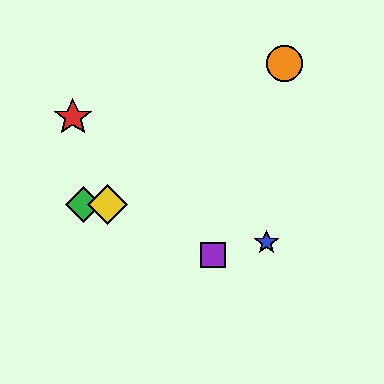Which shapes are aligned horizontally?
The green diamond, the yellow diamond are aligned horizontally.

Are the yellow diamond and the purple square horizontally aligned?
No, the yellow diamond is at y≈204 and the purple square is at y≈255.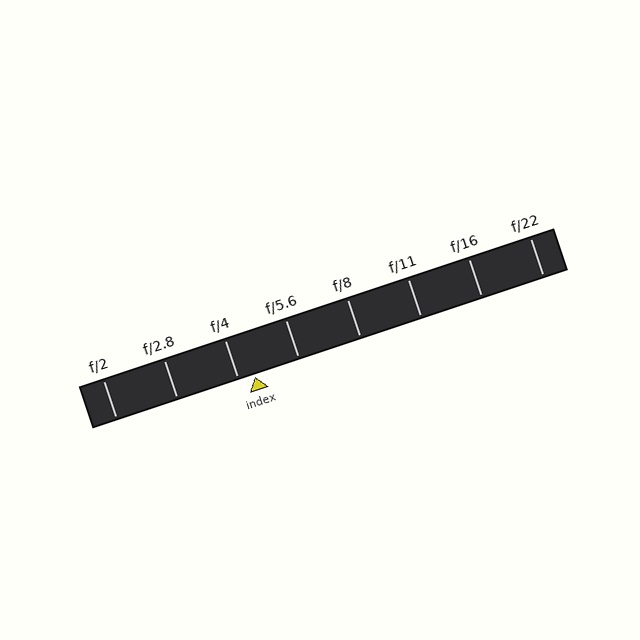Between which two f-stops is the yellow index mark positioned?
The index mark is between f/4 and f/5.6.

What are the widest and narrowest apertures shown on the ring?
The widest aperture shown is f/2 and the narrowest is f/22.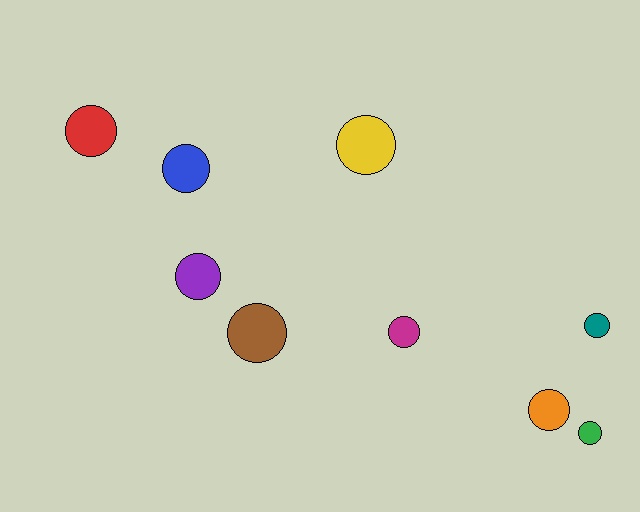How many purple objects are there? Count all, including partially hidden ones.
There is 1 purple object.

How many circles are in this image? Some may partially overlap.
There are 9 circles.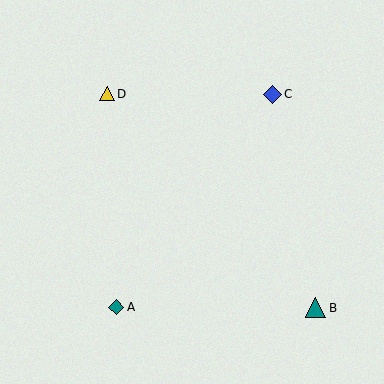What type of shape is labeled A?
Shape A is a teal diamond.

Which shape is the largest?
The teal triangle (labeled B) is the largest.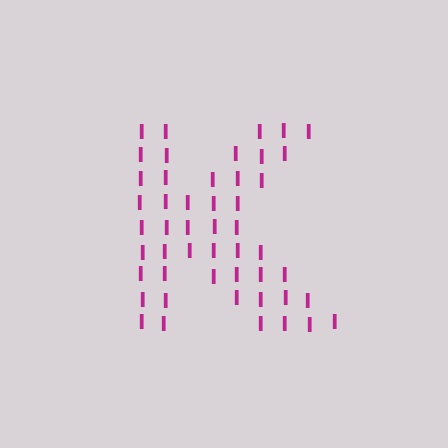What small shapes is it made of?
It is made of small letter I's.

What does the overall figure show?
The overall figure shows the letter K.